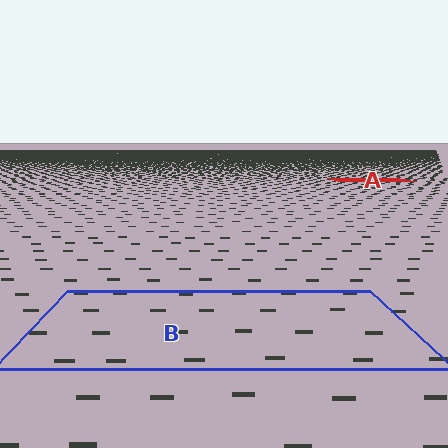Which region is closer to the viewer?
Region B is closer. The texture elements there are larger and more spread out.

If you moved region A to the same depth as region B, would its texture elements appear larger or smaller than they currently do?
They would appear larger. At a closer depth, the same texture elements are projected at a bigger on-screen size.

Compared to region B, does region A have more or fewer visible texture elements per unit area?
Region A has more texture elements per unit area — they are packed more densely because it is farther away.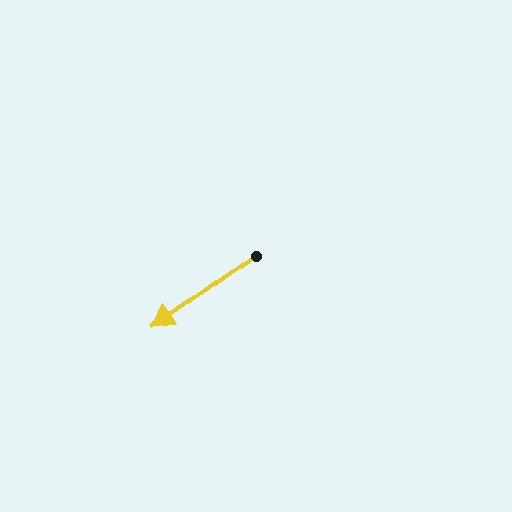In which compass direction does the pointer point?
Southwest.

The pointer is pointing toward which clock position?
Roughly 8 o'clock.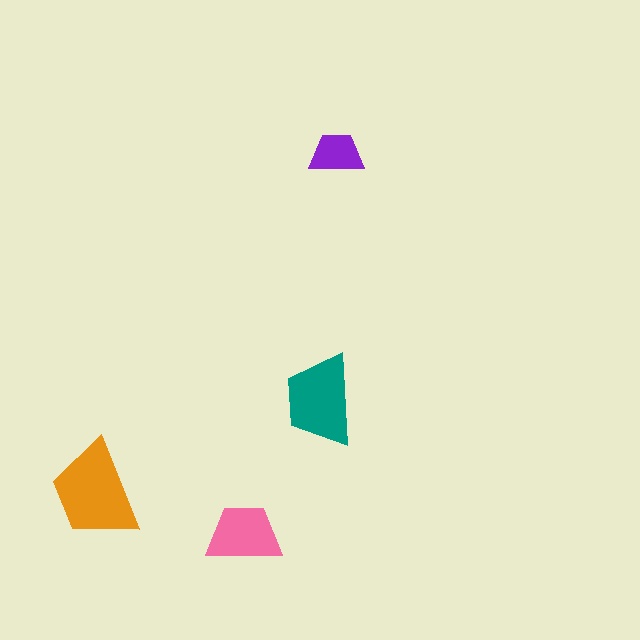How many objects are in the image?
There are 4 objects in the image.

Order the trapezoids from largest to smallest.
the orange one, the teal one, the pink one, the purple one.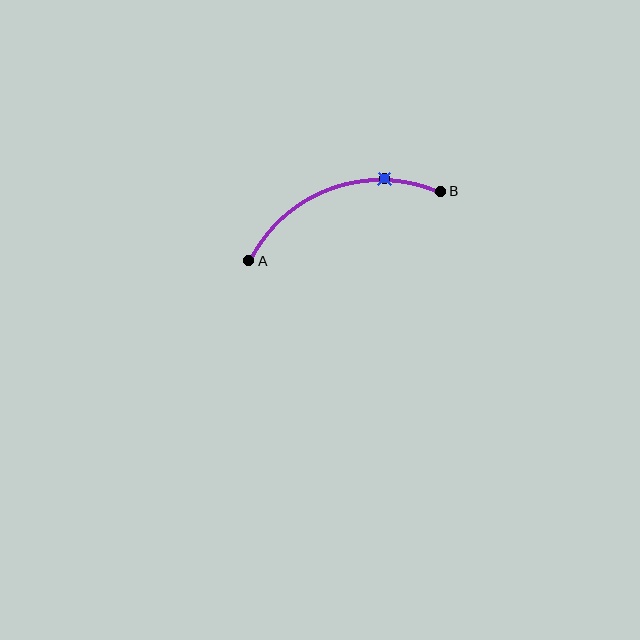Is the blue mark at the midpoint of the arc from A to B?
No. The blue mark lies on the arc but is closer to endpoint B. The arc midpoint would be at the point on the curve equidistant along the arc from both A and B.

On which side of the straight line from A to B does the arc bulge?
The arc bulges above the straight line connecting A and B.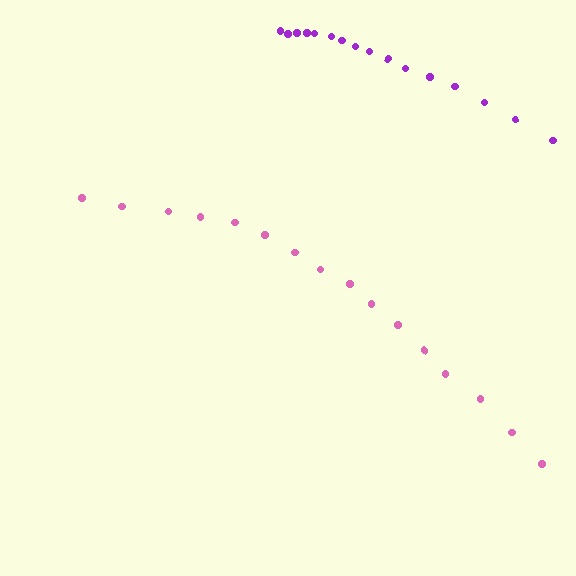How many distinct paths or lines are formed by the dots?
There are 2 distinct paths.